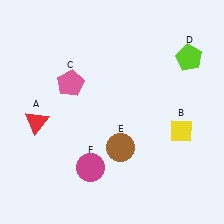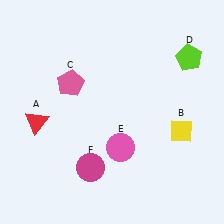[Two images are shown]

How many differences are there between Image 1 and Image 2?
There is 1 difference between the two images.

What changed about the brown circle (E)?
In Image 1, E is brown. In Image 2, it changed to pink.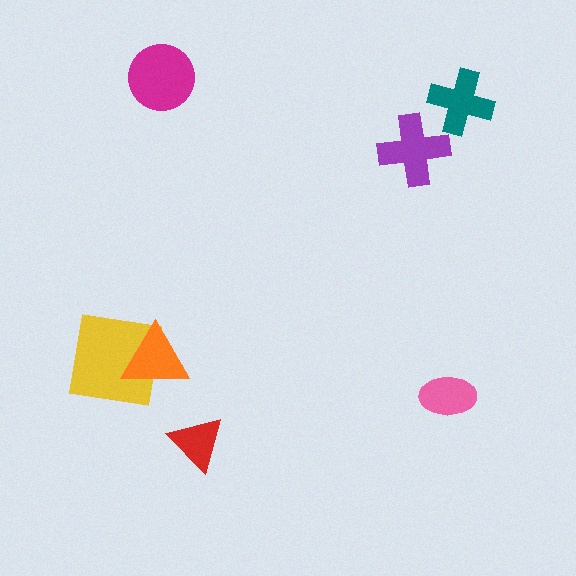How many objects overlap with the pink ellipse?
0 objects overlap with the pink ellipse.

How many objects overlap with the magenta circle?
0 objects overlap with the magenta circle.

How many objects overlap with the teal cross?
0 objects overlap with the teal cross.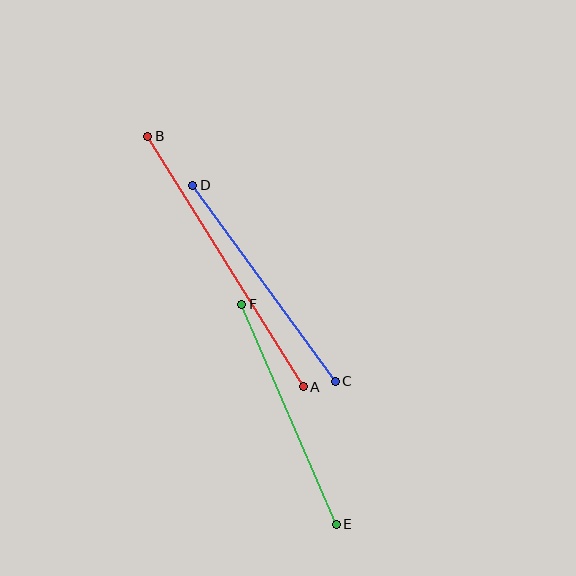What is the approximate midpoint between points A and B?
The midpoint is at approximately (225, 262) pixels.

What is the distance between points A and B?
The distance is approximately 295 pixels.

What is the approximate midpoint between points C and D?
The midpoint is at approximately (264, 283) pixels.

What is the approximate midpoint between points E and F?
The midpoint is at approximately (289, 414) pixels.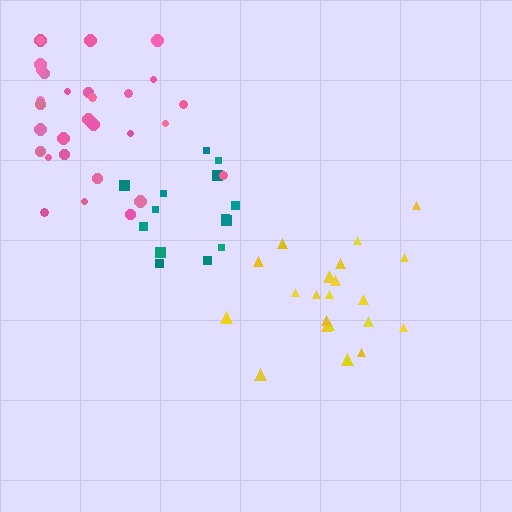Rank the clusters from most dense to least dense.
teal, yellow, pink.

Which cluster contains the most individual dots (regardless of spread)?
Pink (32).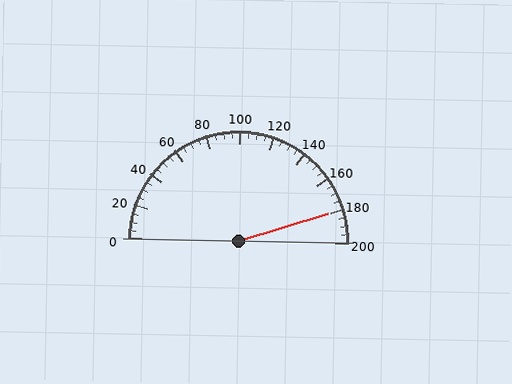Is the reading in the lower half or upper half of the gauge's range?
The reading is in the upper half of the range (0 to 200).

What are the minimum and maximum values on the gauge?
The gauge ranges from 0 to 200.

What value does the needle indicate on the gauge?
The needle indicates approximately 180.